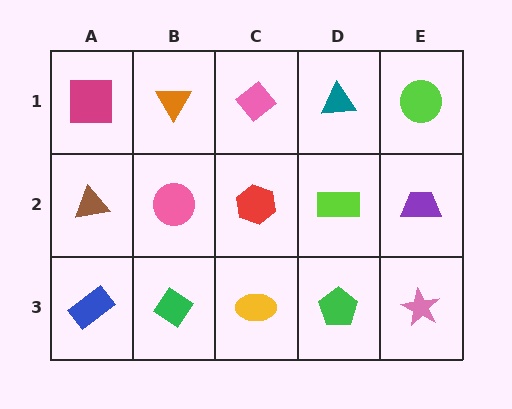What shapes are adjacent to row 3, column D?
A lime rectangle (row 2, column D), a yellow ellipse (row 3, column C), a pink star (row 3, column E).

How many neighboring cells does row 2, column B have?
4.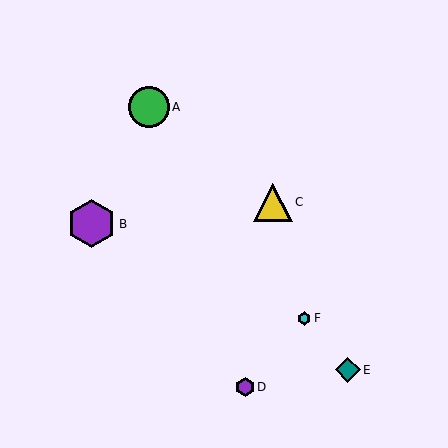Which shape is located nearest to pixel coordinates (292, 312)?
The cyan hexagon (labeled F) at (304, 318) is nearest to that location.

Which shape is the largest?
The purple hexagon (labeled B) is the largest.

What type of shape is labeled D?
Shape D is a purple hexagon.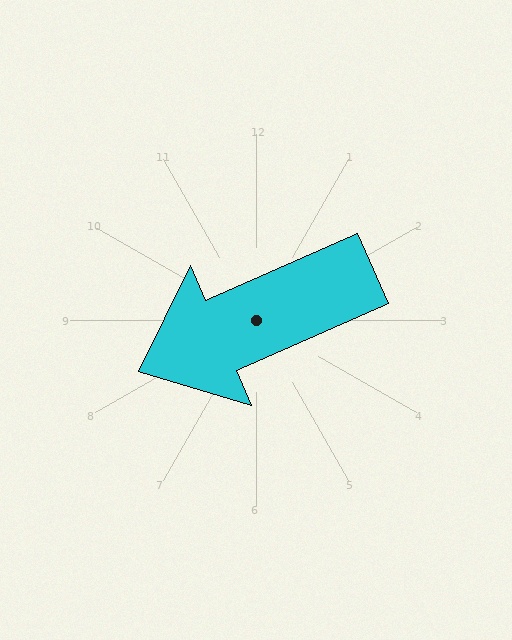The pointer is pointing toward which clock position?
Roughly 8 o'clock.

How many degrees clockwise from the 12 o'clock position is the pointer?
Approximately 246 degrees.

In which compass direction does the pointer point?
Southwest.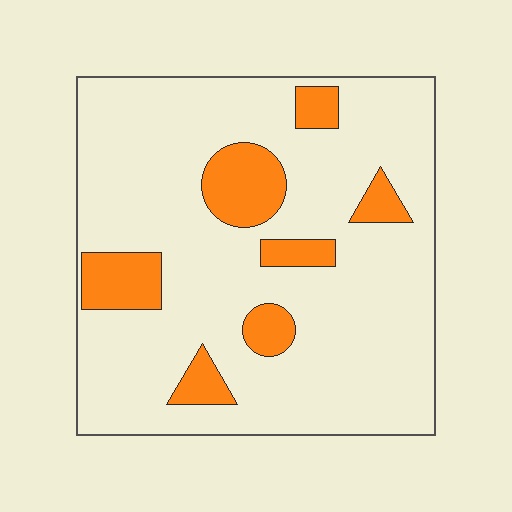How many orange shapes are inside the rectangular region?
7.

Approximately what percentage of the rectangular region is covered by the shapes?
Approximately 15%.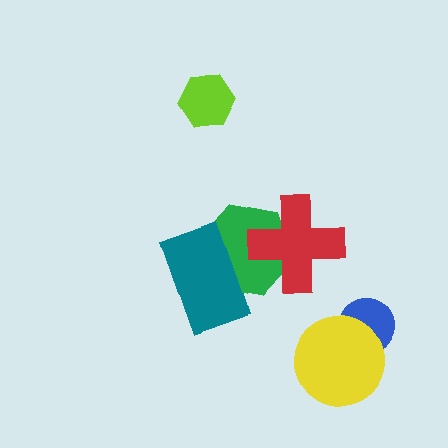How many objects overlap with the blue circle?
1 object overlaps with the blue circle.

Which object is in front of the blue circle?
The yellow circle is in front of the blue circle.